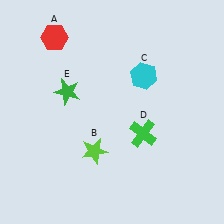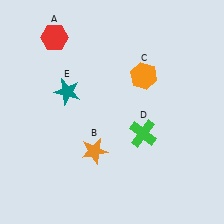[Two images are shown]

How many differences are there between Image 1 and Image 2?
There are 3 differences between the two images.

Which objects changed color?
B changed from lime to orange. C changed from cyan to orange. E changed from green to teal.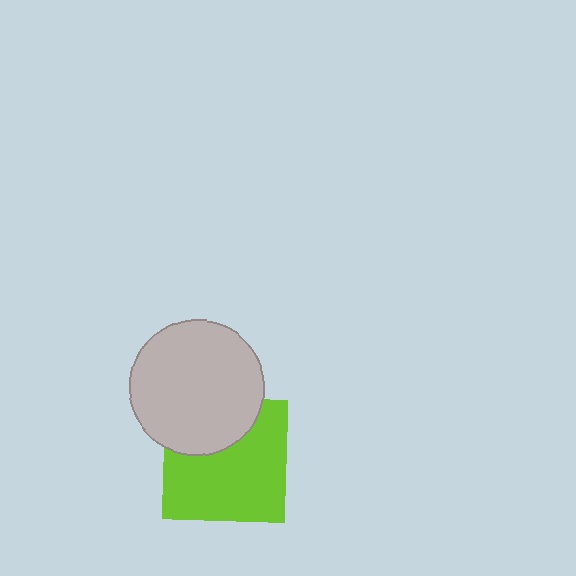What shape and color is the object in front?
The object in front is a light gray circle.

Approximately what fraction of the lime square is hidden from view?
Roughly 32% of the lime square is hidden behind the light gray circle.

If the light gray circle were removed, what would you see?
You would see the complete lime square.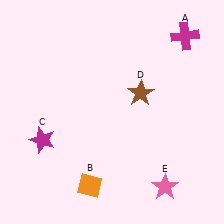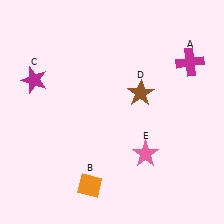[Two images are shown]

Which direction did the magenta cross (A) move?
The magenta cross (A) moved down.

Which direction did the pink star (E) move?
The pink star (E) moved up.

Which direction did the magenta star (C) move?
The magenta star (C) moved up.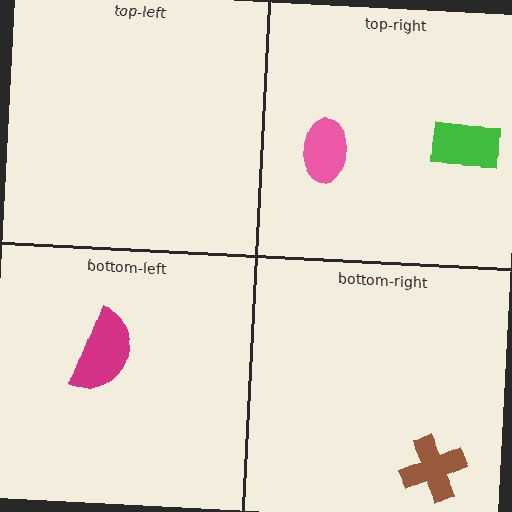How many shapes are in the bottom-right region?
1.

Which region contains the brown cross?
The bottom-right region.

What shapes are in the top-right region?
The green rectangle, the pink ellipse.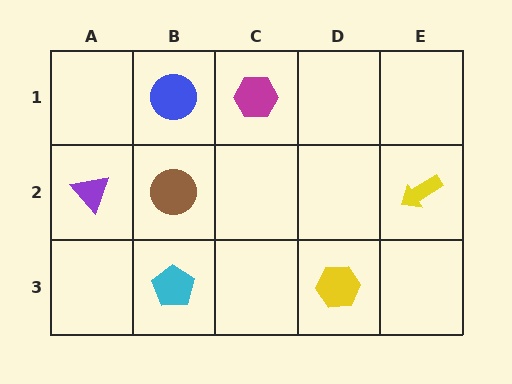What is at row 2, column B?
A brown circle.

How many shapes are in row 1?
2 shapes.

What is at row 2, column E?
A yellow arrow.